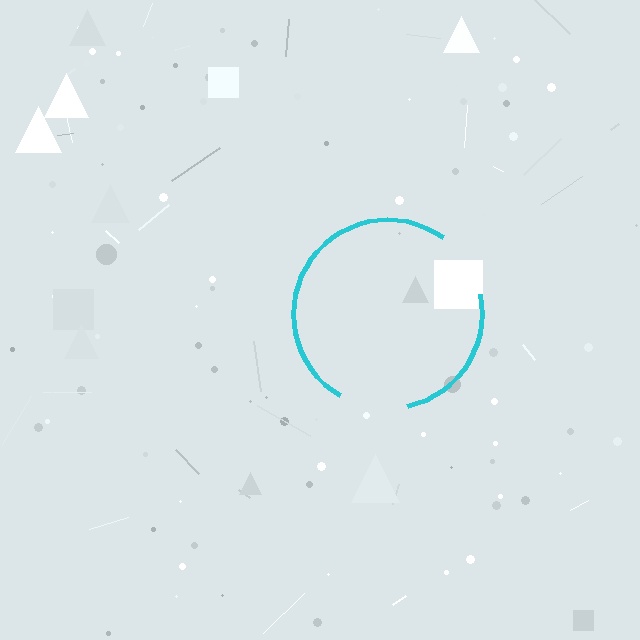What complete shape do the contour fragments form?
The contour fragments form a circle.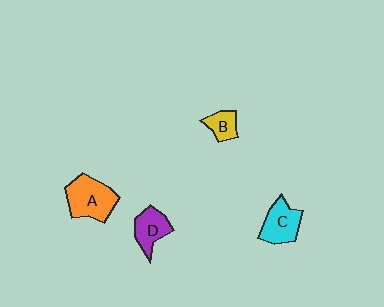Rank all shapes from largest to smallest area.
From largest to smallest: A (orange), C (cyan), D (purple), B (yellow).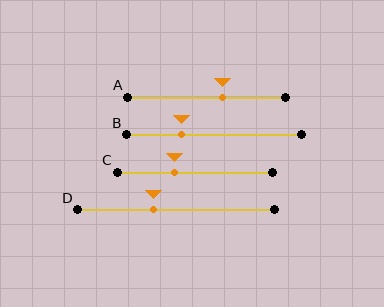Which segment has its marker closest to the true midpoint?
Segment A has its marker closest to the true midpoint.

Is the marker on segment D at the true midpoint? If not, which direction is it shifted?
No, the marker on segment D is shifted to the left by about 11% of the segment length.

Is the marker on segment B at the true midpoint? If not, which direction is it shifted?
No, the marker on segment B is shifted to the left by about 19% of the segment length.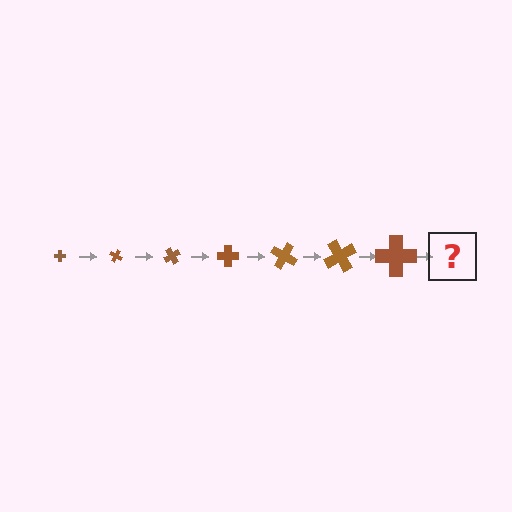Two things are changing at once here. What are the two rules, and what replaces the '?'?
The two rules are that the cross grows larger each step and it rotates 30 degrees each step. The '?' should be a cross, larger than the previous one and rotated 210 degrees from the start.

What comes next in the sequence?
The next element should be a cross, larger than the previous one and rotated 210 degrees from the start.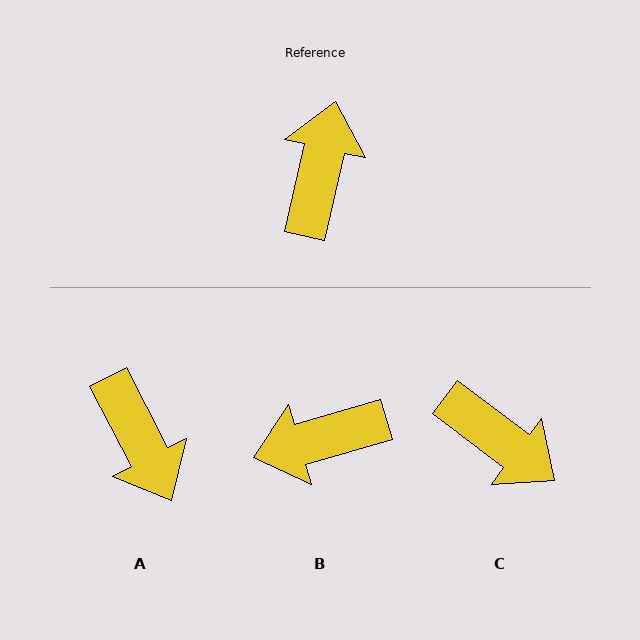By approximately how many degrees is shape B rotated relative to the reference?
Approximately 119 degrees counter-clockwise.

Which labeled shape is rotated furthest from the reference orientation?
A, about 140 degrees away.